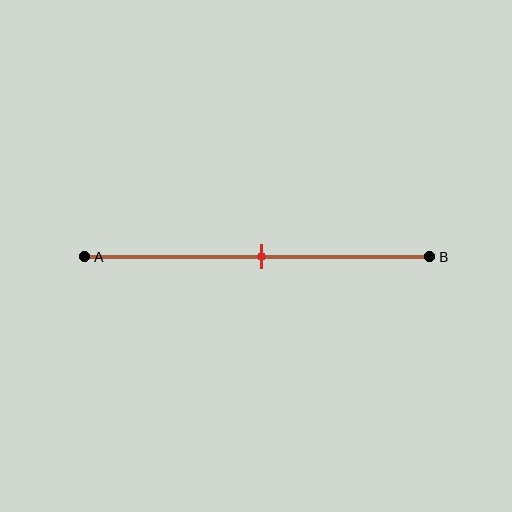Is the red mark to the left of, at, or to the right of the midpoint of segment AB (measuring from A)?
The red mark is approximately at the midpoint of segment AB.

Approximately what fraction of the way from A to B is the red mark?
The red mark is approximately 50% of the way from A to B.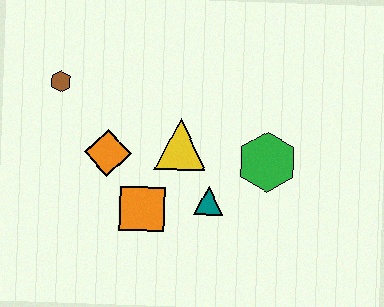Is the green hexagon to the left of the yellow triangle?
No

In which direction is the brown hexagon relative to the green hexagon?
The brown hexagon is to the left of the green hexagon.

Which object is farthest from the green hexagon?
The brown hexagon is farthest from the green hexagon.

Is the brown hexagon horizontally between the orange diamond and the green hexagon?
No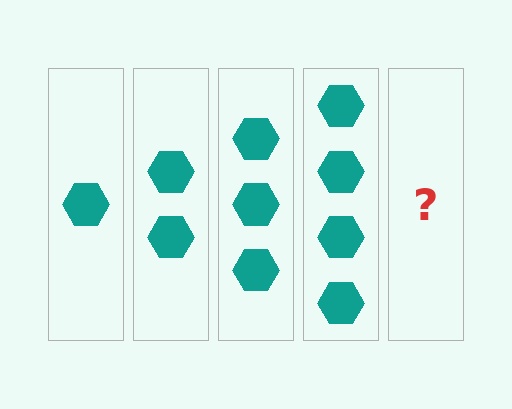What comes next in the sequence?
The next element should be 5 hexagons.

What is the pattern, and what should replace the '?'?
The pattern is that each step adds one more hexagon. The '?' should be 5 hexagons.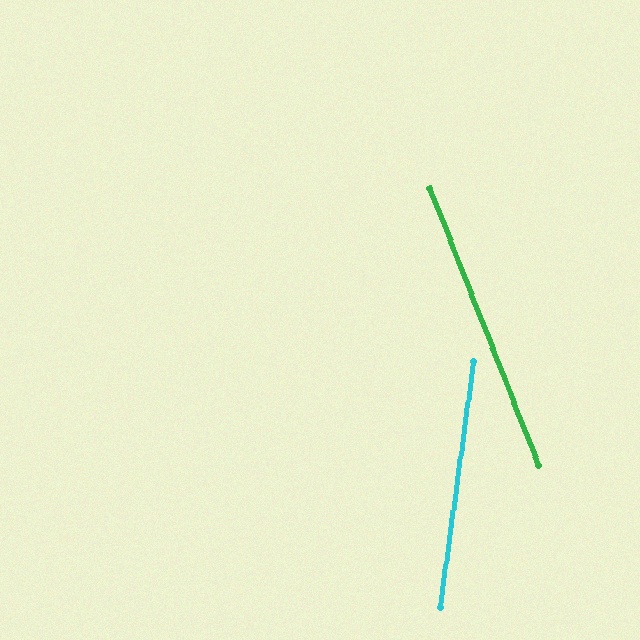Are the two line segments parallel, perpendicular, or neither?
Neither parallel nor perpendicular — they differ by about 29°.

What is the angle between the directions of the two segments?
Approximately 29 degrees.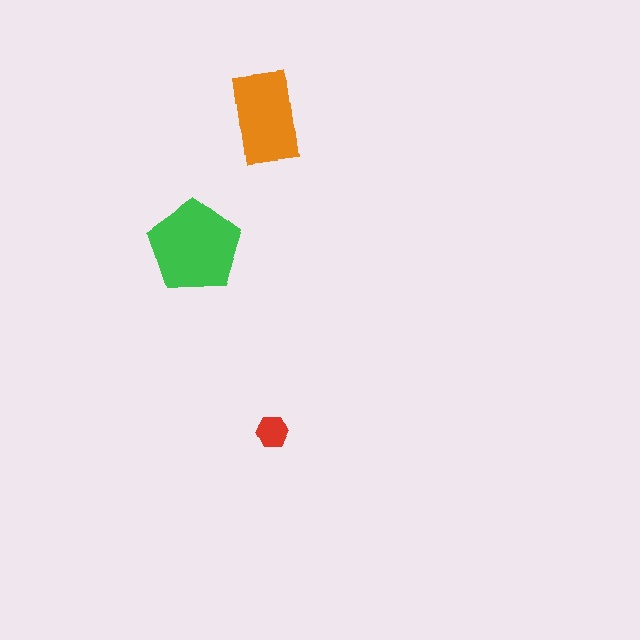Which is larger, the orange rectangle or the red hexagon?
The orange rectangle.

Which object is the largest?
The green pentagon.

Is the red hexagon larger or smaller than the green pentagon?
Smaller.